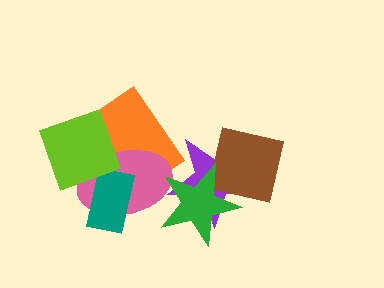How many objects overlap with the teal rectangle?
2 objects overlap with the teal rectangle.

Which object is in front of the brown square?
The green star is in front of the brown square.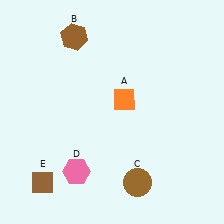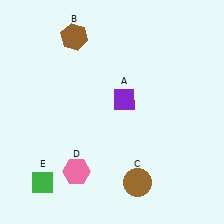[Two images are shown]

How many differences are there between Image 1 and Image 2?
There are 2 differences between the two images.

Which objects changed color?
A changed from orange to purple. E changed from brown to green.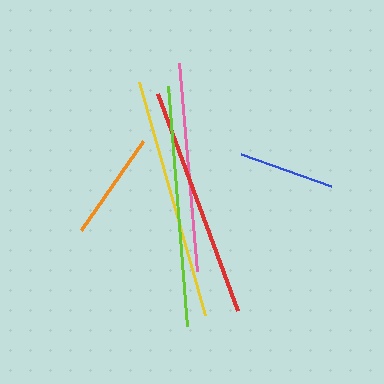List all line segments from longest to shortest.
From longest to shortest: yellow, lime, red, pink, orange, blue.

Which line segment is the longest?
The yellow line is the longest at approximately 242 pixels.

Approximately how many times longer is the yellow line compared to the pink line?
The yellow line is approximately 1.2 times the length of the pink line.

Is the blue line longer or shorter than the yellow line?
The yellow line is longer than the blue line.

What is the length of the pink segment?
The pink segment is approximately 208 pixels long.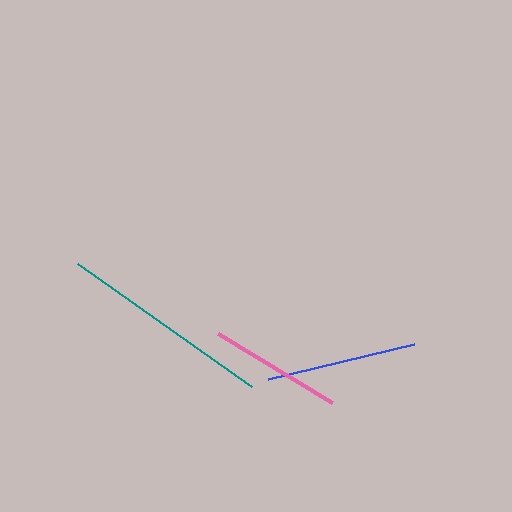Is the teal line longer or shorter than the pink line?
The teal line is longer than the pink line.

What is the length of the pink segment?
The pink segment is approximately 134 pixels long.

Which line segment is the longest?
The teal line is the longest at approximately 213 pixels.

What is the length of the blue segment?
The blue segment is approximately 150 pixels long.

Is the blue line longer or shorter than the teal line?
The teal line is longer than the blue line.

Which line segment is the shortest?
The pink line is the shortest at approximately 134 pixels.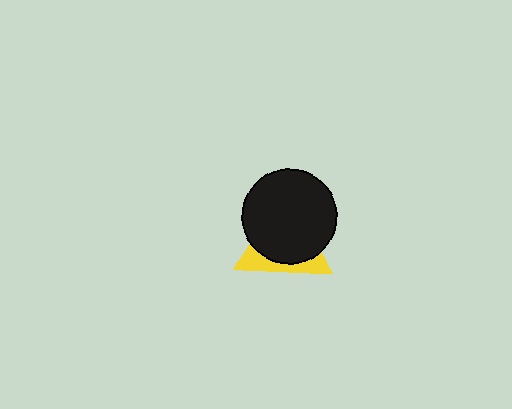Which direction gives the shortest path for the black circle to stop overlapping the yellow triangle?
Moving up gives the shortest separation.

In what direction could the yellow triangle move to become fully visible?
The yellow triangle could move down. That would shift it out from behind the black circle entirely.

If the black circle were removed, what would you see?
You would see the complete yellow triangle.